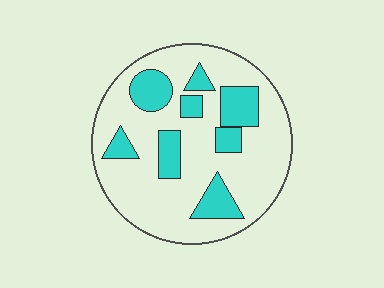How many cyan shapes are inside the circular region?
8.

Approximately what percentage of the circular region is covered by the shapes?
Approximately 25%.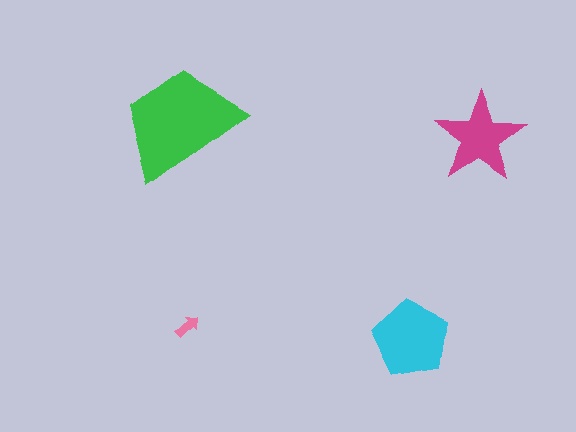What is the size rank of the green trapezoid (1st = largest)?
1st.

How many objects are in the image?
There are 4 objects in the image.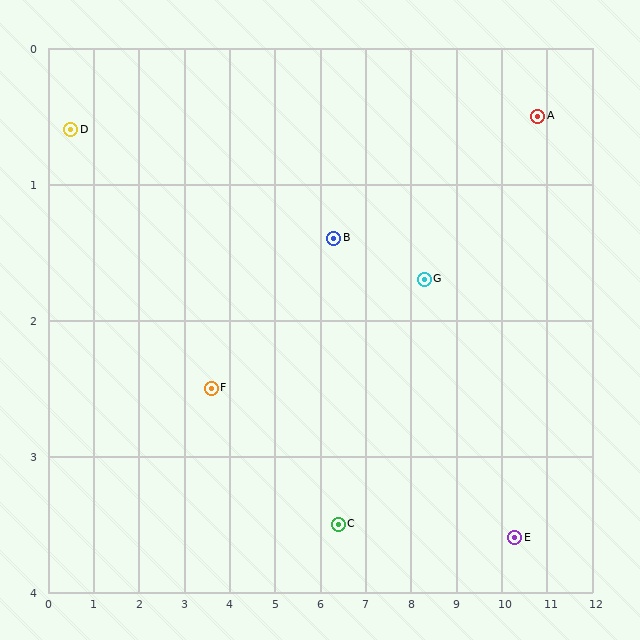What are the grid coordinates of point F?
Point F is at approximately (3.6, 2.5).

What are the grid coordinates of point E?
Point E is at approximately (10.3, 3.6).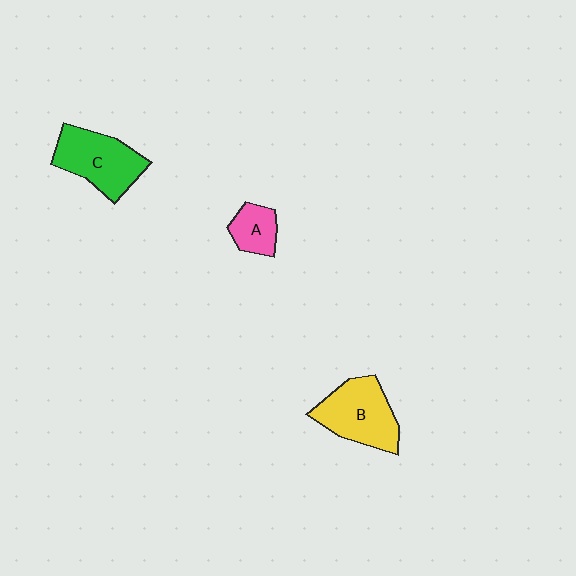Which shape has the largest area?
Shape B (yellow).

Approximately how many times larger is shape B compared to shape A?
Approximately 2.2 times.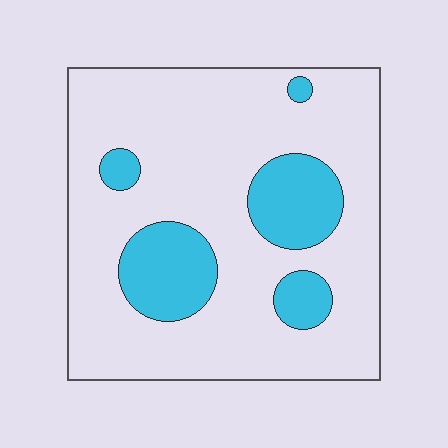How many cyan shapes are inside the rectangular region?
5.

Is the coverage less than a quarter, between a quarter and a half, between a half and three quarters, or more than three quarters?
Less than a quarter.